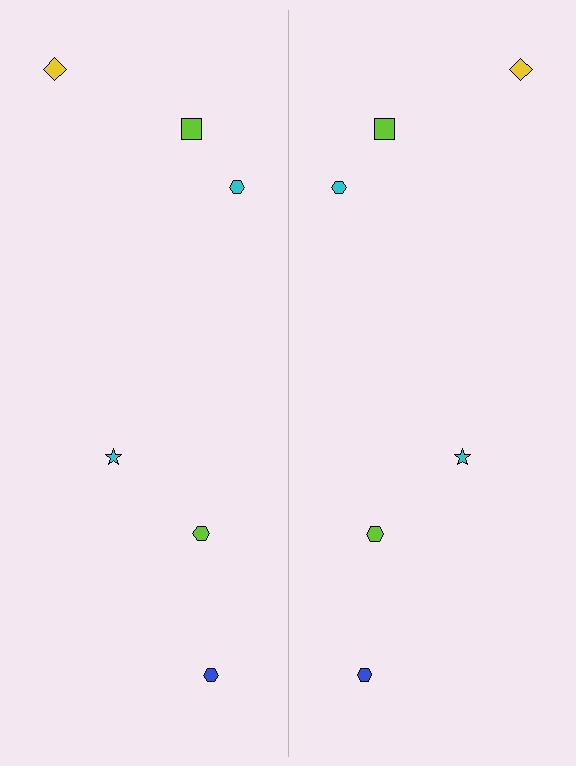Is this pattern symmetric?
Yes, this pattern has bilateral (reflection) symmetry.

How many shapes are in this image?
There are 12 shapes in this image.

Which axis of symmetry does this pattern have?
The pattern has a vertical axis of symmetry running through the center of the image.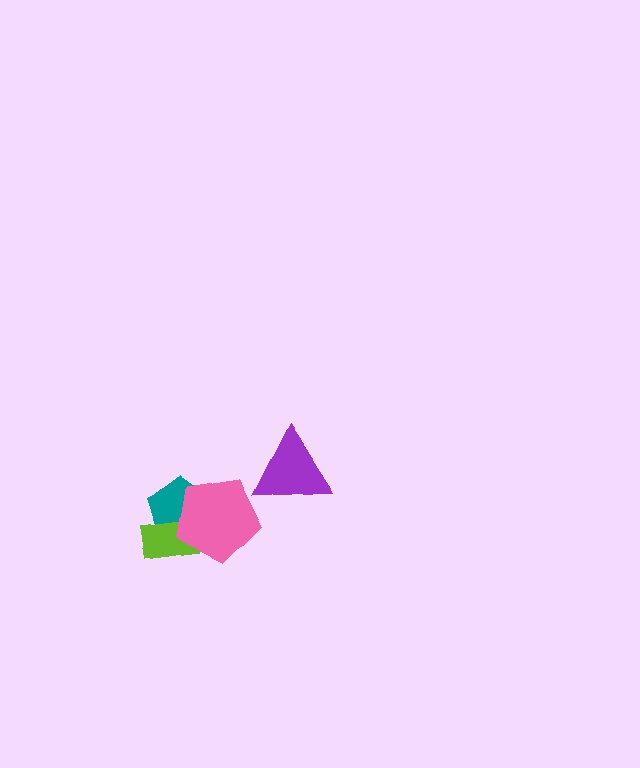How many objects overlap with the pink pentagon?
2 objects overlap with the pink pentagon.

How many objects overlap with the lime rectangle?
2 objects overlap with the lime rectangle.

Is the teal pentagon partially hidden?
Yes, it is partially covered by another shape.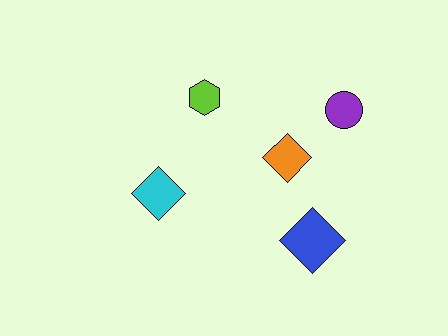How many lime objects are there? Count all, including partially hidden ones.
There is 1 lime object.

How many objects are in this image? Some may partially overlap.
There are 5 objects.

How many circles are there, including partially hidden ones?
There is 1 circle.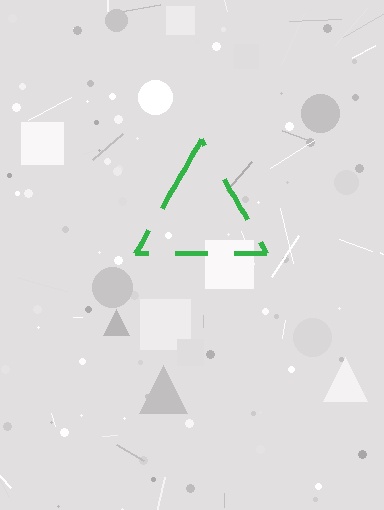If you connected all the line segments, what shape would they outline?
They would outline a triangle.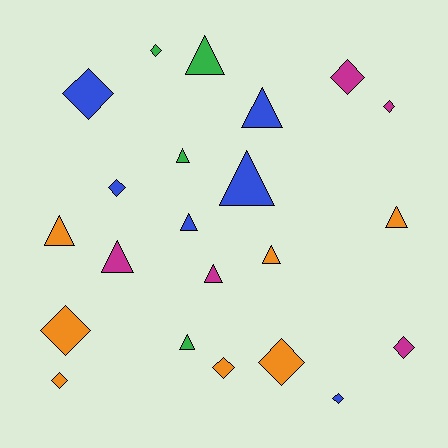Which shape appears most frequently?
Triangle, with 11 objects.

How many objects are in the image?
There are 22 objects.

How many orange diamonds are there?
There are 4 orange diamonds.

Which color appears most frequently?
Orange, with 7 objects.